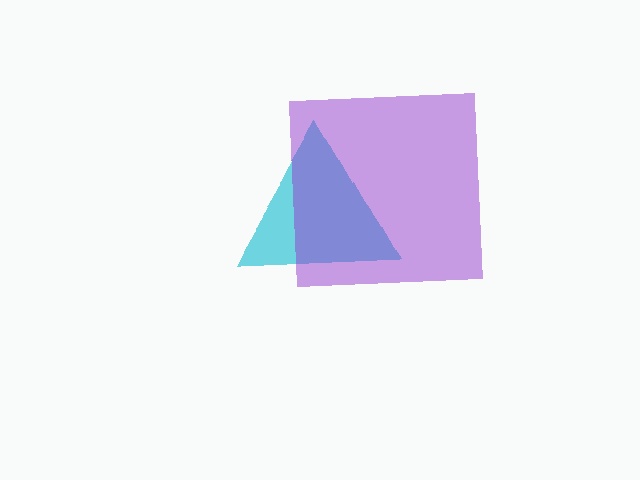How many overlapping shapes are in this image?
There are 2 overlapping shapes in the image.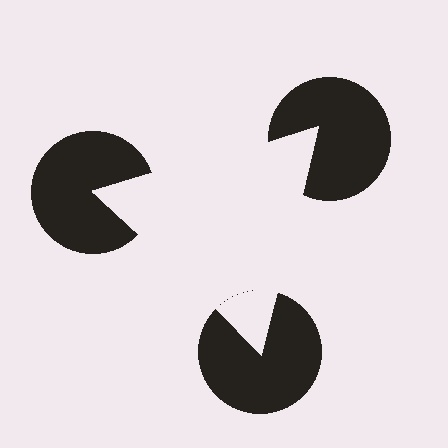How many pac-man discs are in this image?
There are 3 — one at each vertex of the illusory triangle.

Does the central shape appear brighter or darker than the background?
It typically appears slightly brighter than the background, even though no actual brightness change is drawn.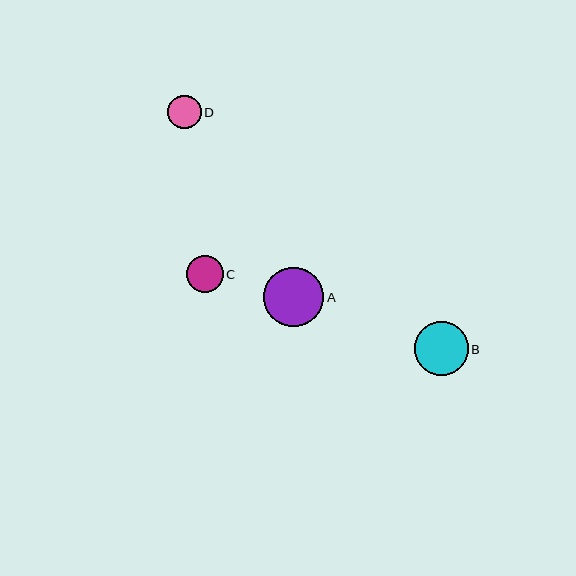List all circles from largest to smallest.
From largest to smallest: A, B, C, D.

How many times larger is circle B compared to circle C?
Circle B is approximately 1.5 times the size of circle C.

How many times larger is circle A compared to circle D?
Circle A is approximately 1.8 times the size of circle D.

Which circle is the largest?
Circle A is the largest with a size of approximately 60 pixels.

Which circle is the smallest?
Circle D is the smallest with a size of approximately 34 pixels.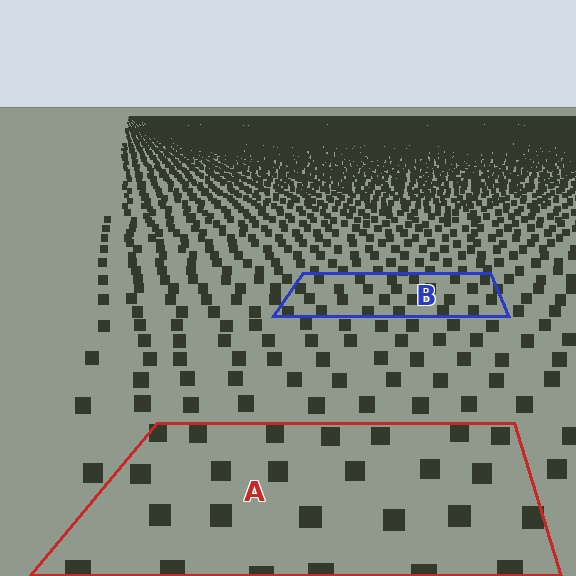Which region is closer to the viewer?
Region A is closer. The texture elements there are larger and more spread out.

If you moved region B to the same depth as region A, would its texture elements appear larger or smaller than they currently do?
They would appear larger. At a closer depth, the same texture elements are projected at a bigger on-screen size.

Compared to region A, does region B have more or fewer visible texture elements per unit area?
Region B has more texture elements per unit area — they are packed more densely because it is farther away.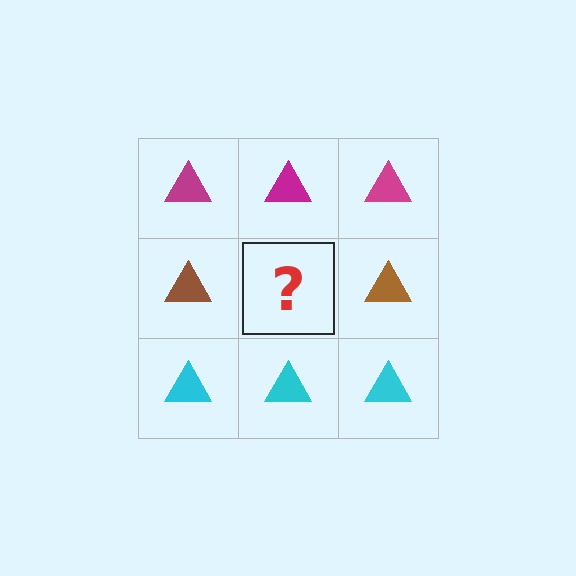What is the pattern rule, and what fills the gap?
The rule is that each row has a consistent color. The gap should be filled with a brown triangle.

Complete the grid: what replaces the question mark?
The question mark should be replaced with a brown triangle.